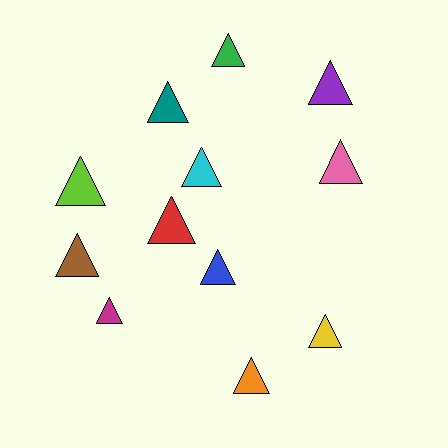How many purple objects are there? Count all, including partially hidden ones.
There is 1 purple object.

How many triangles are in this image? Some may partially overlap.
There are 12 triangles.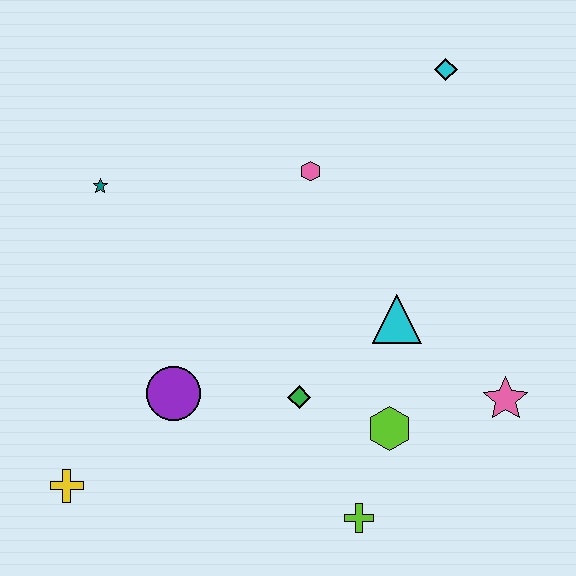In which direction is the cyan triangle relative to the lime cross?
The cyan triangle is above the lime cross.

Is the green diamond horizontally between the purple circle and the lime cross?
Yes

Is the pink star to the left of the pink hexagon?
No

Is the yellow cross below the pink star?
Yes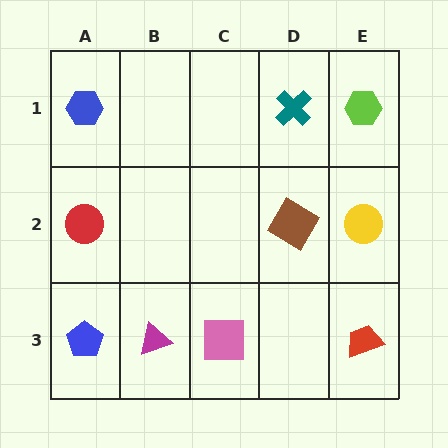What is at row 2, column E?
A yellow circle.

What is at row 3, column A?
A blue pentagon.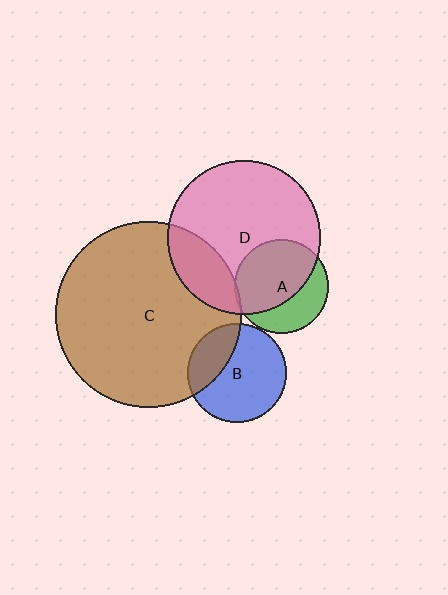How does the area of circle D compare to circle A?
Approximately 2.7 times.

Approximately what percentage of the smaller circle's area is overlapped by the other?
Approximately 5%.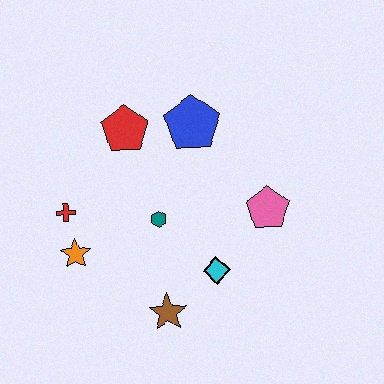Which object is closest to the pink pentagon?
The cyan diamond is closest to the pink pentagon.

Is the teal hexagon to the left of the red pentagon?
No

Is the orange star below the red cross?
Yes